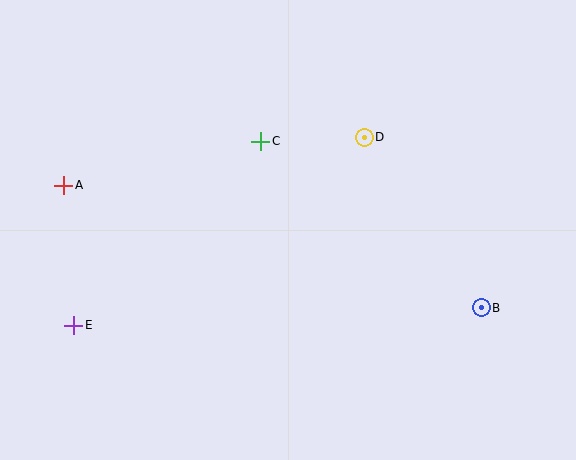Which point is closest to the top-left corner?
Point A is closest to the top-left corner.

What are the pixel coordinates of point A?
Point A is at (64, 185).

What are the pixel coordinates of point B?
Point B is at (481, 308).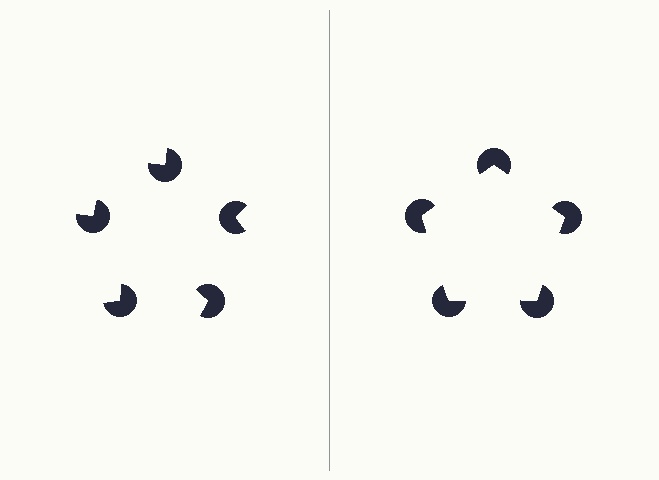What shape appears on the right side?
An illusory pentagon.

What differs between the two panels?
The pac-man discs are positioned identically on both sides; only the wedge orientations differ. On the right they align to a pentagon; on the left they are misaligned.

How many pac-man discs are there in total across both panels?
10 — 5 on each side.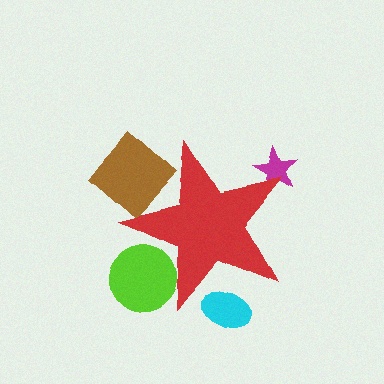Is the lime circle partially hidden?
Yes, the lime circle is partially hidden behind the red star.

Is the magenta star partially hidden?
Yes, the magenta star is partially hidden behind the red star.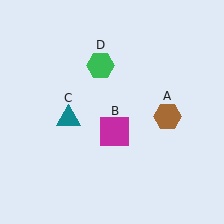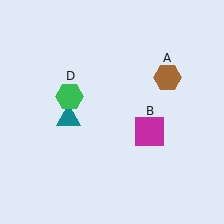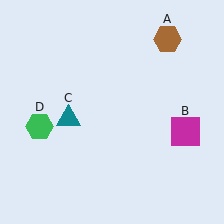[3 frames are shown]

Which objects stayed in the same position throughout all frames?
Teal triangle (object C) remained stationary.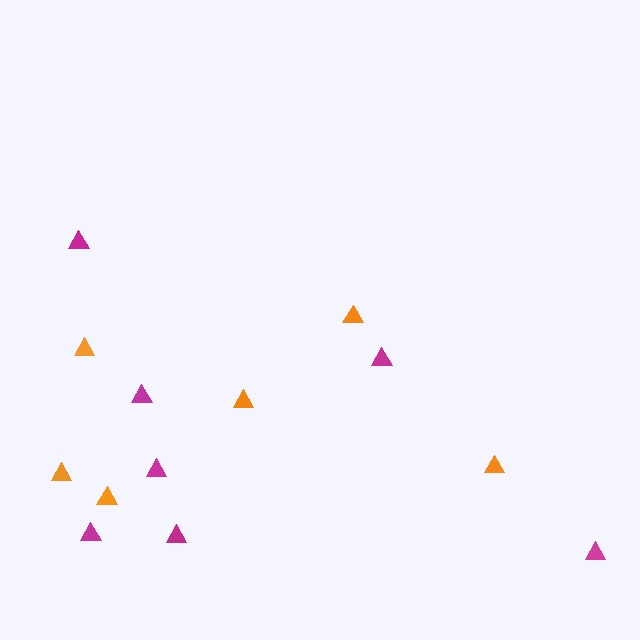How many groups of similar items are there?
There are 2 groups: one group of orange triangles (6) and one group of magenta triangles (7).